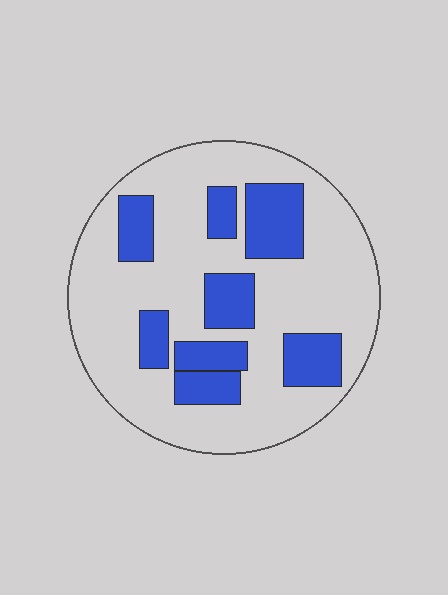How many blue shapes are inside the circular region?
8.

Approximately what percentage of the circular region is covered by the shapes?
Approximately 25%.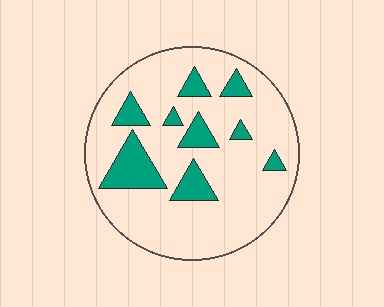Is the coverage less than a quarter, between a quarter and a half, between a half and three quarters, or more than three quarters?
Less than a quarter.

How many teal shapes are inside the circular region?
9.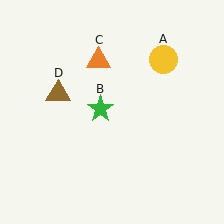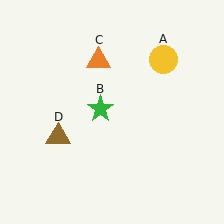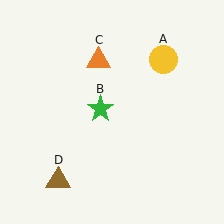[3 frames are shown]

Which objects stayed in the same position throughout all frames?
Yellow circle (object A) and green star (object B) and orange triangle (object C) remained stationary.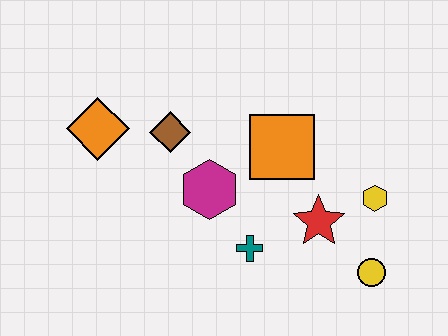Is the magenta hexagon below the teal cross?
No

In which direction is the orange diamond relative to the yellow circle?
The orange diamond is to the left of the yellow circle.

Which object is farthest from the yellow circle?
The orange diamond is farthest from the yellow circle.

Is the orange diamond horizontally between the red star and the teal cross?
No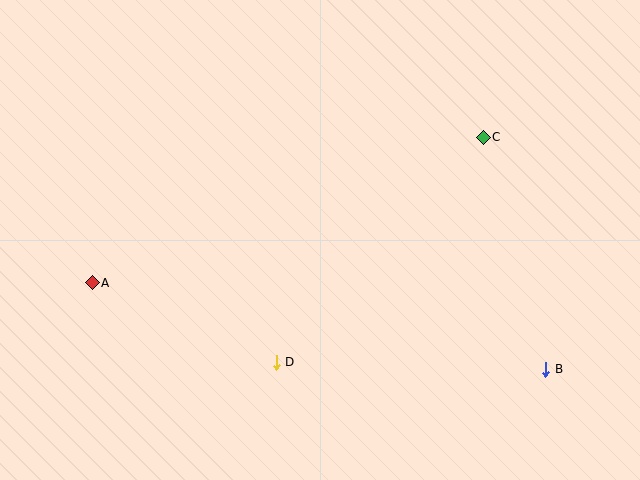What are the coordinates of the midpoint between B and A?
The midpoint between B and A is at (319, 326).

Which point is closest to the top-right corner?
Point C is closest to the top-right corner.